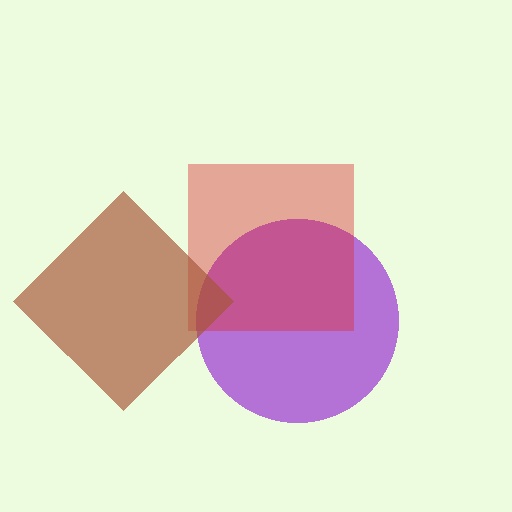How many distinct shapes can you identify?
There are 3 distinct shapes: a purple circle, a red square, a brown diamond.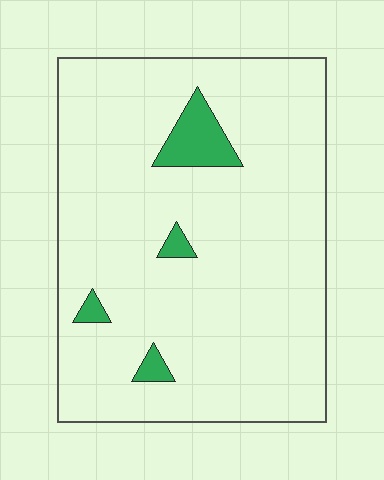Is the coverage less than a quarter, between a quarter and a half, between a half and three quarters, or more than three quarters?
Less than a quarter.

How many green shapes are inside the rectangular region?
4.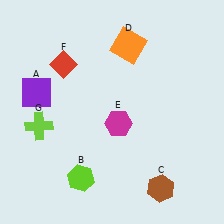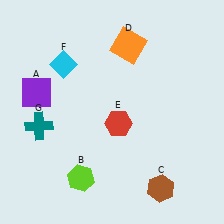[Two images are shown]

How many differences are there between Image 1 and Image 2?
There are 3 differences between the two images.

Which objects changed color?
E changed from magenta to red. F changed from red to cyan. G changed from lime to teal.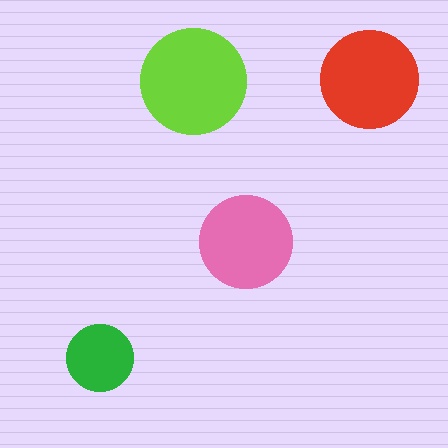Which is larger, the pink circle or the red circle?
The red one.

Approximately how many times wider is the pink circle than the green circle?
About 1.5 times wider.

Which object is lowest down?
The green circle is bottommost.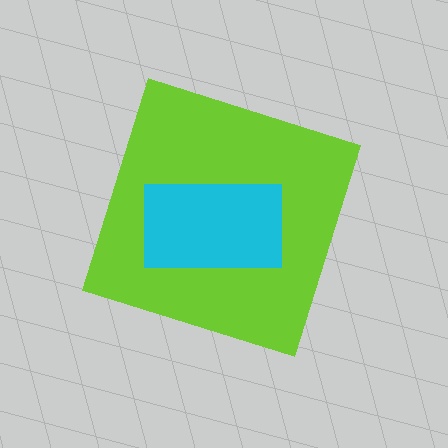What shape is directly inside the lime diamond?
The cyan rectangle.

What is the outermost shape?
The lime diamond.